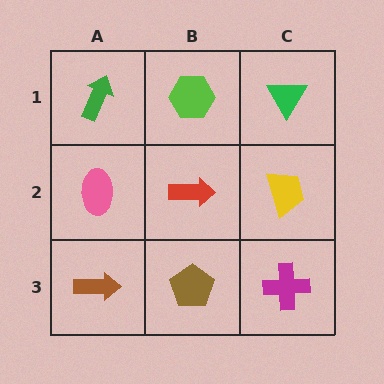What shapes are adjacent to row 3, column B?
A red arrow (row 2, column B), a brown arrow (row 3, column A), a magenta cross (row 3, column C).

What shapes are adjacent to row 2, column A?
A green arrow (row 1, column A), a brown arrow (row 3, column A), a red arrow (row 2, column B).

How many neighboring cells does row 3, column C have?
2.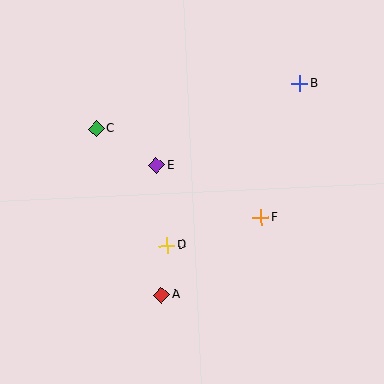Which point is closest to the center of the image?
Point E at (157, 165) is closest to the center.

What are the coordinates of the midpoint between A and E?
The midpoint between A and E is at (159, 230).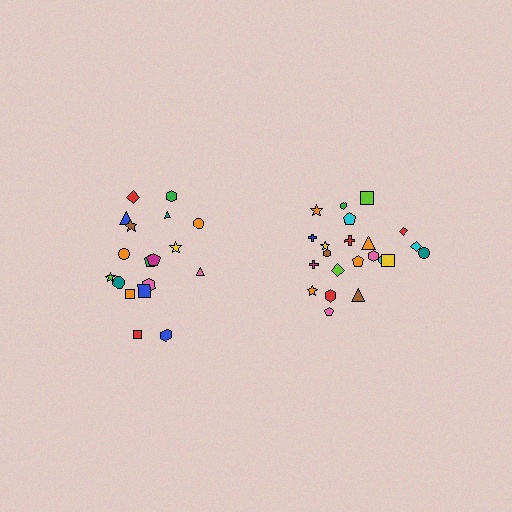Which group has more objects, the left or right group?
The right group.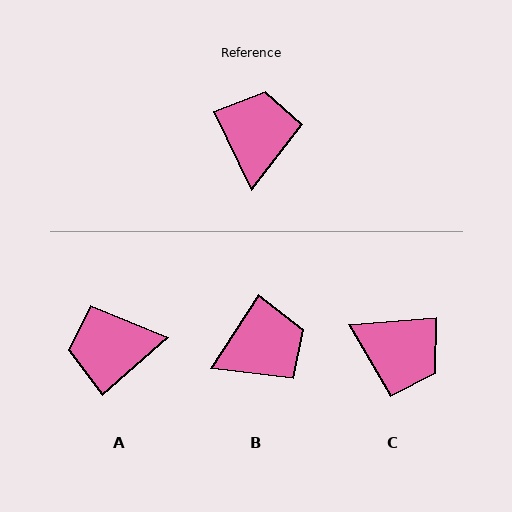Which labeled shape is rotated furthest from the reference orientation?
C, about 111 degrees away.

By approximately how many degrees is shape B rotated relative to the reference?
Approximately 59 degrees clockwise.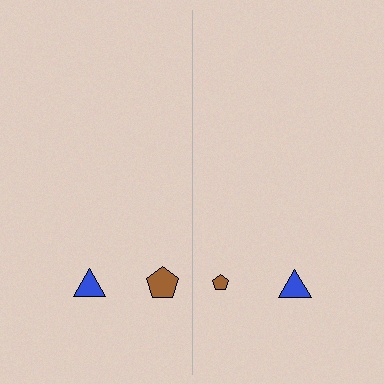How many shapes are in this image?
There are 4 shapes in this image.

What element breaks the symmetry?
The brown pentagon on the right side has a different size than its mirror counterpart.